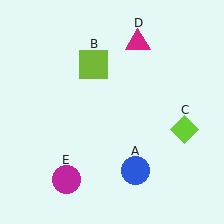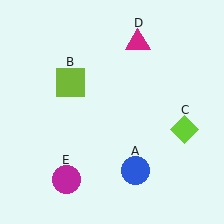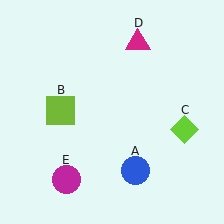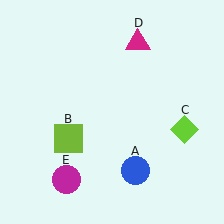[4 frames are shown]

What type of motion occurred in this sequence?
The lime square (object B) rotated counterclockwise around the center of the scene.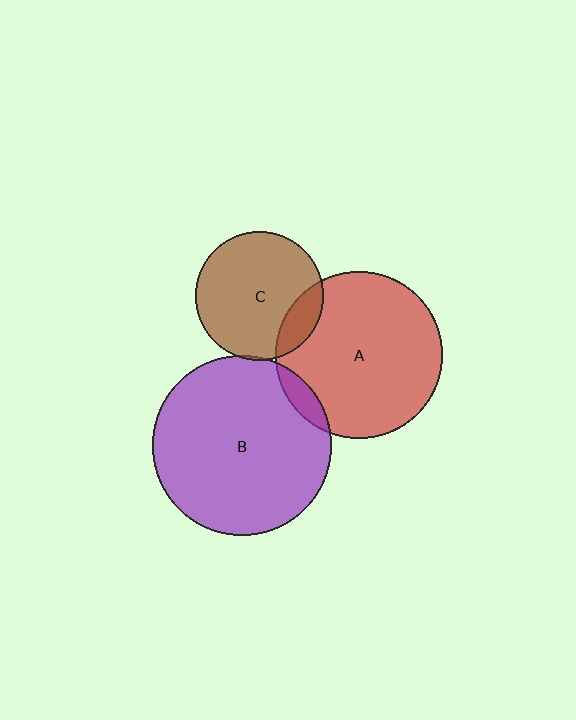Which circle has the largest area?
Circle B (purple).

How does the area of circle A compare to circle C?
Approximately 1.7 times.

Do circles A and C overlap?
Yes.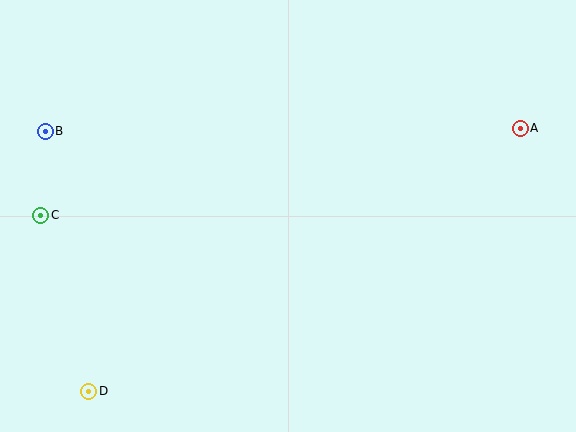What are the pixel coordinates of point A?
Point A is at (520, 128).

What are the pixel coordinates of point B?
Point B is at (45, 131).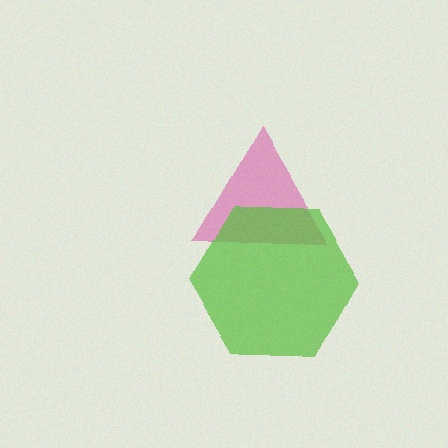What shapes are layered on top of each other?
The layered shapes are: a pink triangle, a lime hexagon.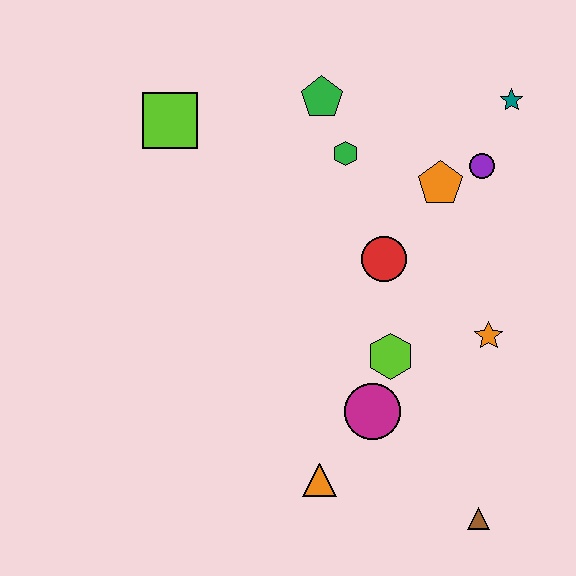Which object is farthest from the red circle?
The brown triangle is farthest from the red circle.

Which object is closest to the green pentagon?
The green hexagon is closest to the green pentagon.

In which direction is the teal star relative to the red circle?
The teal star is above the red circle.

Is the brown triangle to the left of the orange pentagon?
No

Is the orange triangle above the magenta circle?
No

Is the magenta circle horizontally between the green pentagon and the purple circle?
Yes